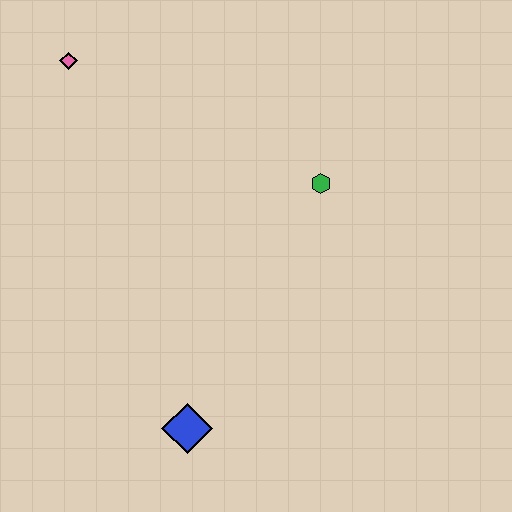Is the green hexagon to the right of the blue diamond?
Yes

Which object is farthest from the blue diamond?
The pink diamond is farthest from the blue diamond.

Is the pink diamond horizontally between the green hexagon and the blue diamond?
No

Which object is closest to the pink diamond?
The green hexagon is closest to the pink diamond.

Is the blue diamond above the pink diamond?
No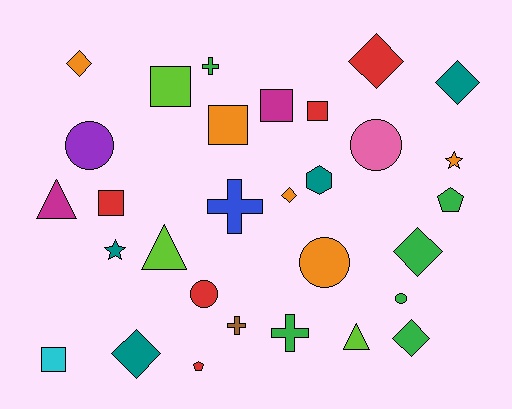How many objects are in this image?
There are 30 objects.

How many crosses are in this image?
There are 4 crosses.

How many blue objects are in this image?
There is 1 blue object.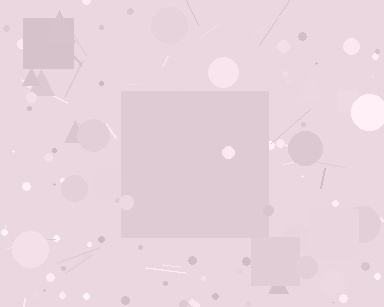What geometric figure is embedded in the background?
A square is embedded in the background.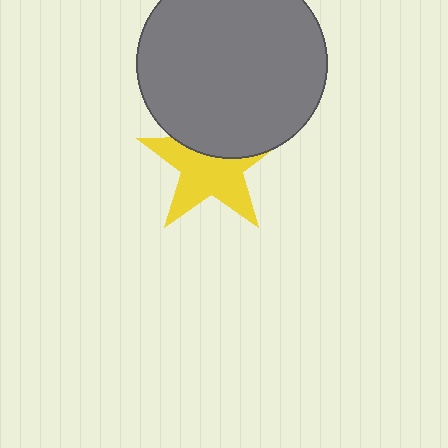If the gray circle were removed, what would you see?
You would see the complete yellow star.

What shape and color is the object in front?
The object in front is a gray circle.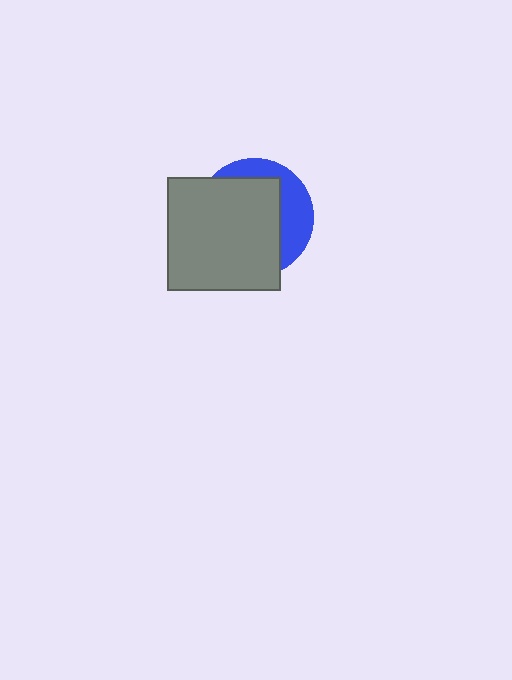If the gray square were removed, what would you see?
You would see the complete blue circle.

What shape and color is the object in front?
The object in front is a gray square.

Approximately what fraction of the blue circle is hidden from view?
Roughly 68% of the blue circle is hidden behind the gray square.